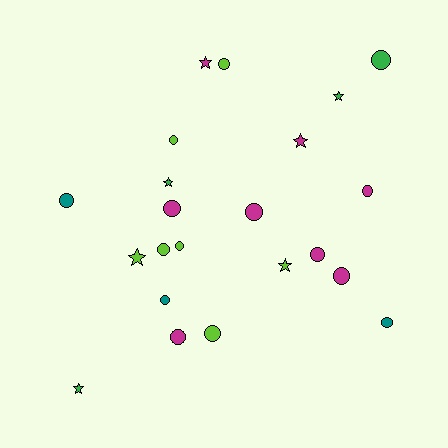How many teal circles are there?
There are 3 teal circles.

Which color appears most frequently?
Magenta, with 8 objects.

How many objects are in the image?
There are 22 objects.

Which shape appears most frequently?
Circle, with 15 objects.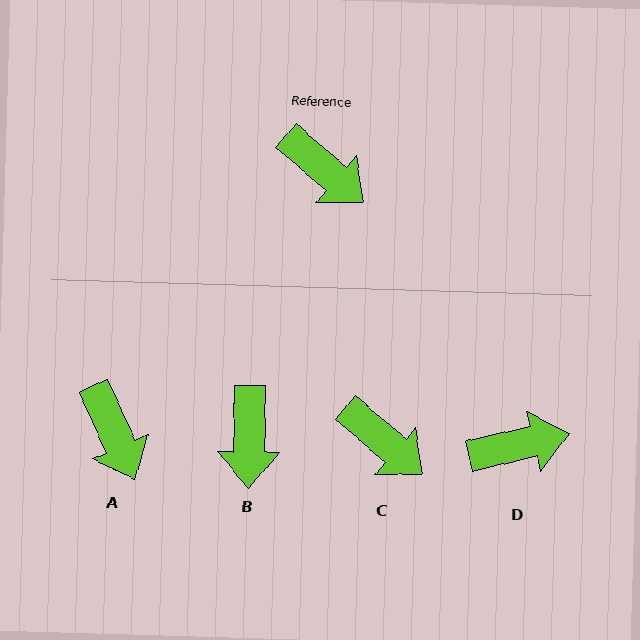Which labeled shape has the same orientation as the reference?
C.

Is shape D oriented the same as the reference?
No, it is off by about 54 degrees.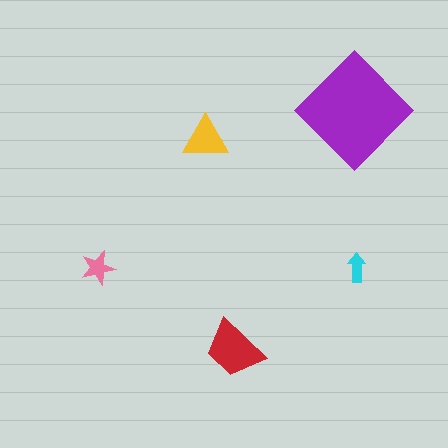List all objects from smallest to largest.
The cyan arrow, the pink star, the yellow triangle, the red trapezoid, the purple diamond.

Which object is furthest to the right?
The cyan arrow is rightmost.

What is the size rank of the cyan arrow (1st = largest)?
5th.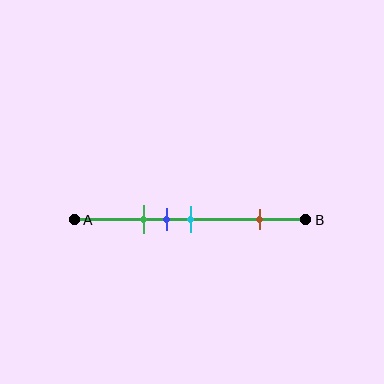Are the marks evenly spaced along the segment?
No, the marks are not evenly spaced.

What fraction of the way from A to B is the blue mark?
The blue mark is approximately 40% (0.4) of the way from A to B.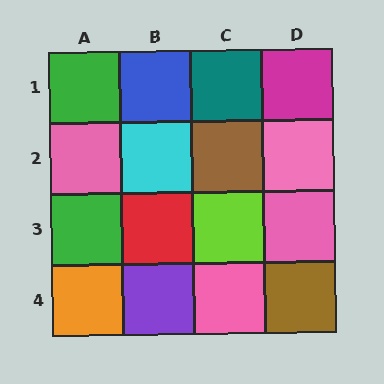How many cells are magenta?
1 cell is magenta.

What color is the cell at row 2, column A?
Pink.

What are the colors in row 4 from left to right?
Orange, purple, pink, brown.